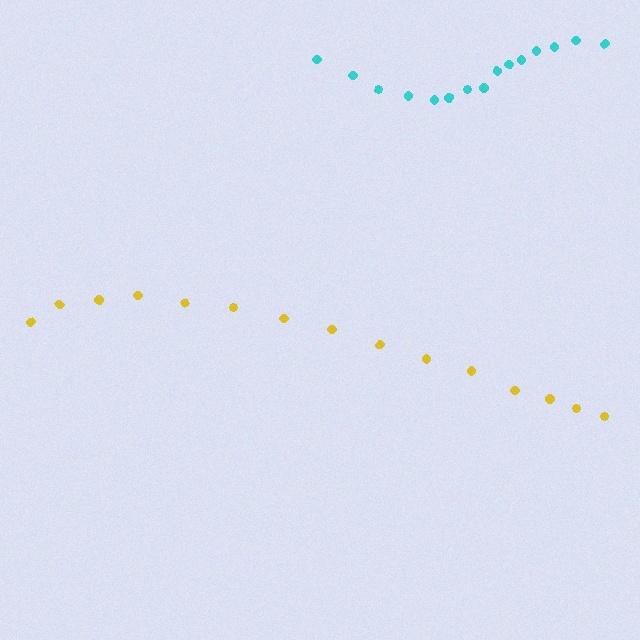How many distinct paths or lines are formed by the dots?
There are 2 distinct paths.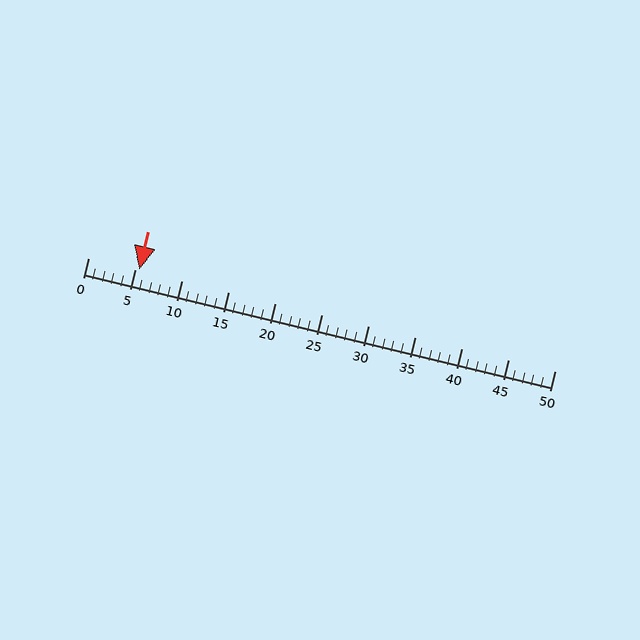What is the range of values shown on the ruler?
The ruler shows values from 0 to 50.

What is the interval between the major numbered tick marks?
The major tick marks are spaced 5 units apart.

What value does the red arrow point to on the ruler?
The red arrow points to approximately 6.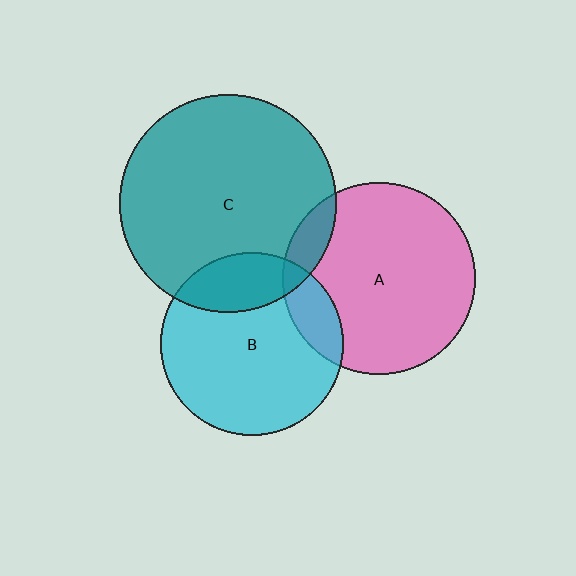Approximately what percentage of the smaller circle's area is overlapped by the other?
Approximately 10%.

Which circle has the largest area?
Circle C (teal).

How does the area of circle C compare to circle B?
Approximately 1.4 times.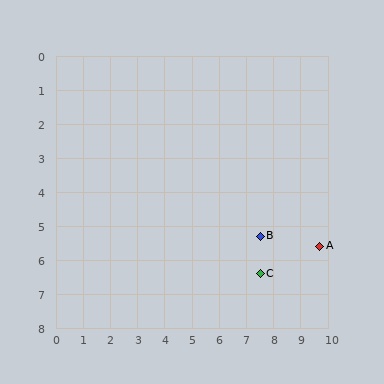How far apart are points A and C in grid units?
Points A and C are about 2.3 grid units apart.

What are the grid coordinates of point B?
Point B is at approximately (7.5, 5.3).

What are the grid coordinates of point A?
Point A is at approximately (9.7, 5.6).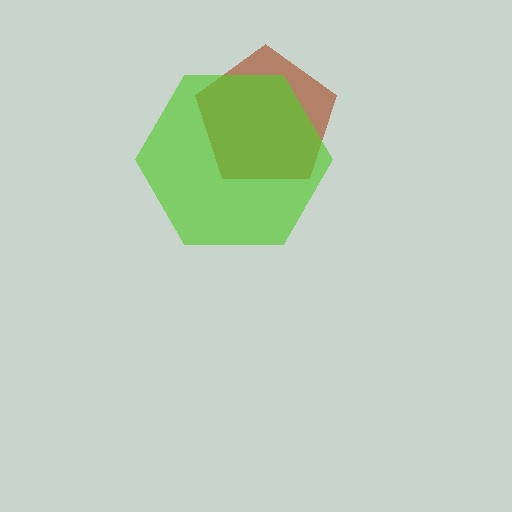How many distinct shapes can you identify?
There are 2 distinct shapes: a brown pentagon, a lime hexagon.